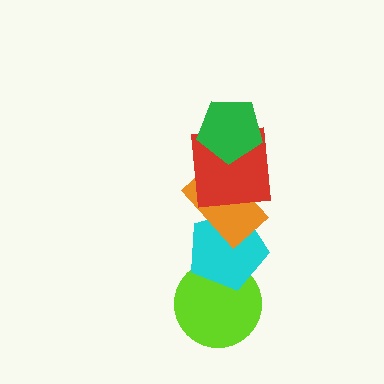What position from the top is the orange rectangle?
The orange rectangle is 3rd from the top.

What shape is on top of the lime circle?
The cyan pentagon is on top of the lime circle.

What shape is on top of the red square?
The green pentagon is on top of the red square.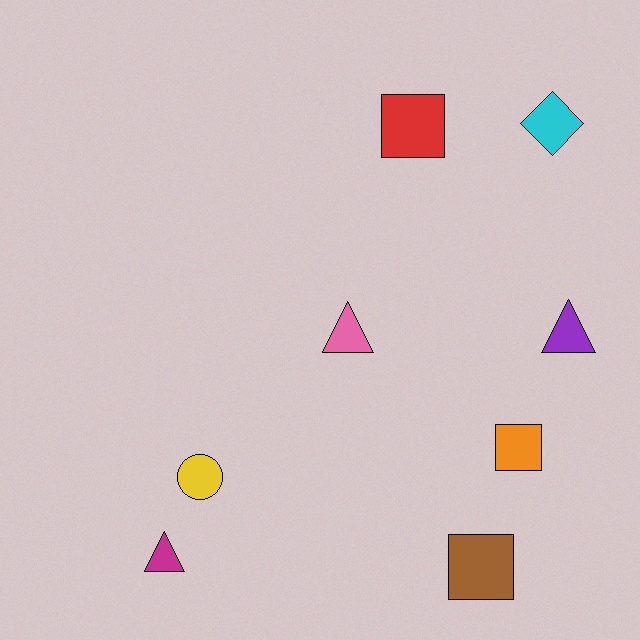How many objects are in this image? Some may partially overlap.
There are 8 objects.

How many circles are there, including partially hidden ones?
There is 1 circle.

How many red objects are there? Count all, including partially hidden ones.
There is 1 red object.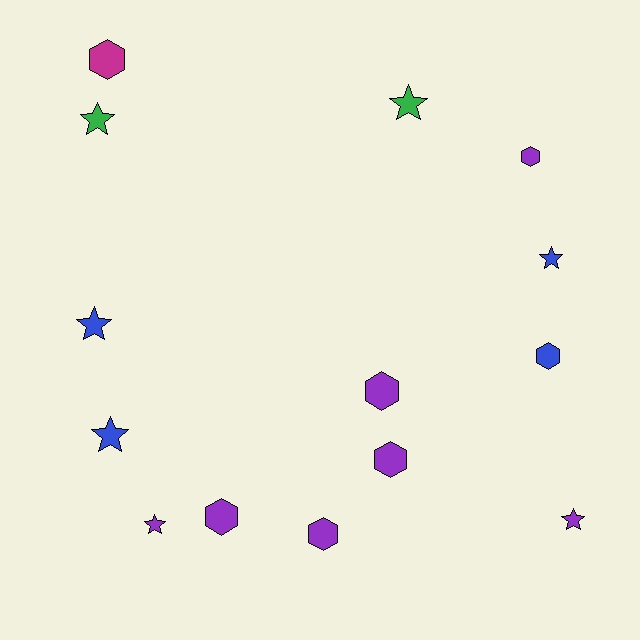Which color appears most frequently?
Purple, with 7 objects.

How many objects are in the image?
There are 14 objects.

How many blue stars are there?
There are 3 blue stars.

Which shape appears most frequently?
Star, with 7 objects.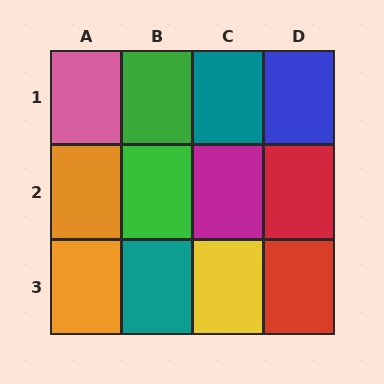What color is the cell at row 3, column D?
Red.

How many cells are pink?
1 cell is pink.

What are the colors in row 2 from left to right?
Orange, green, magenta, red.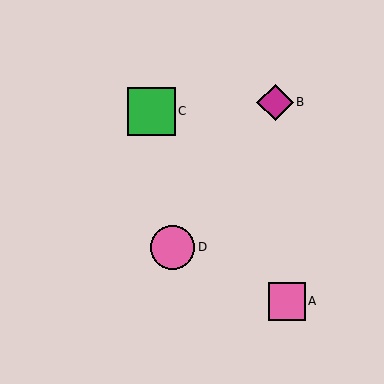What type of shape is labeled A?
Shape A is a pink square.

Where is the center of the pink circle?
The center of the pink circle is at (173, 247).